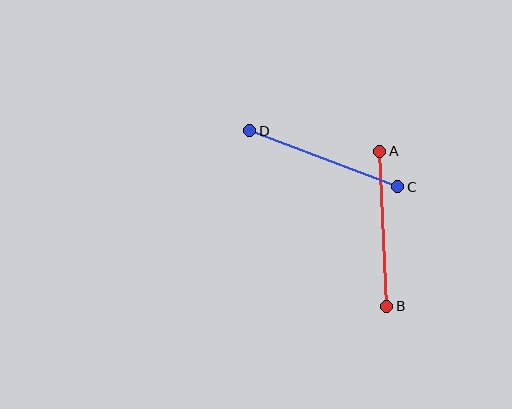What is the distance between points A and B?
The distance is approximately 155 pixels.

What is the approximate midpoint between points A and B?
The midpoint is at approximately (383, 229) pixels.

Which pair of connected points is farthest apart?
Points C and D are farthest apart.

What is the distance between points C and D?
The distance is approximately 158 pixels.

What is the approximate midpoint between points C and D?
The midpoint is at approximately (324, 159) pixels.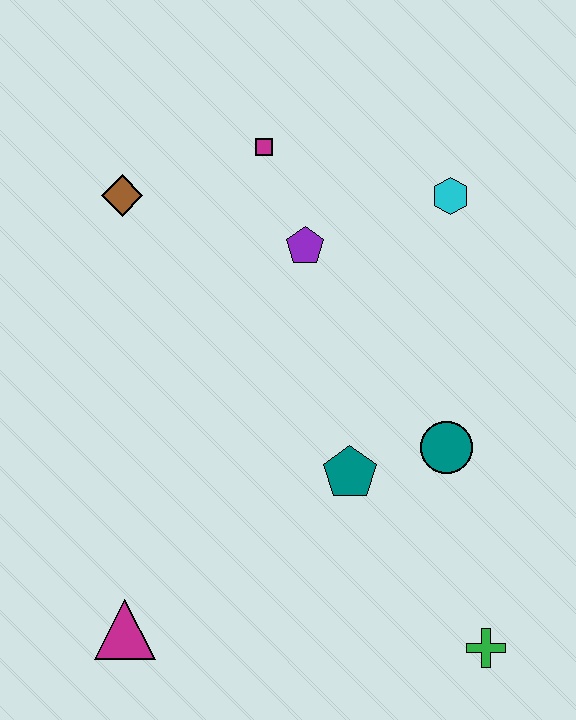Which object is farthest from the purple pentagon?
The green cross is farthest from the purple pentagon.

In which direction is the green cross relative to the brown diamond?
The green cross is below the brown diamond.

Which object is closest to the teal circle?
The teal pentagon is closest to the teal circle.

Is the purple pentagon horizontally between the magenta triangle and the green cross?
Yes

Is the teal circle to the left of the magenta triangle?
No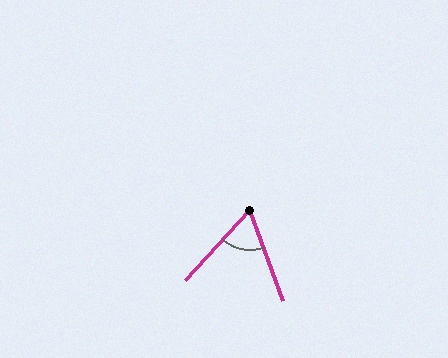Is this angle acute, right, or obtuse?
It is acute.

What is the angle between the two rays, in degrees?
Approximately 63 degrees.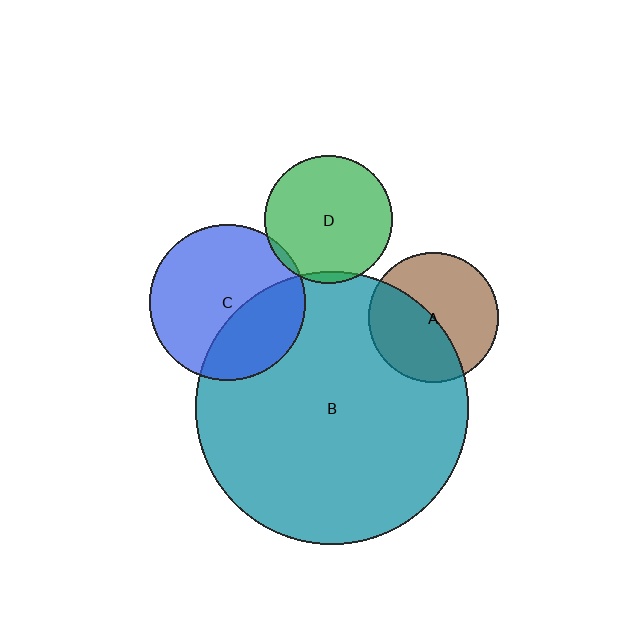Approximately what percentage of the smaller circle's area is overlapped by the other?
Approximately 5%.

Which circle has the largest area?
Circle B (teal).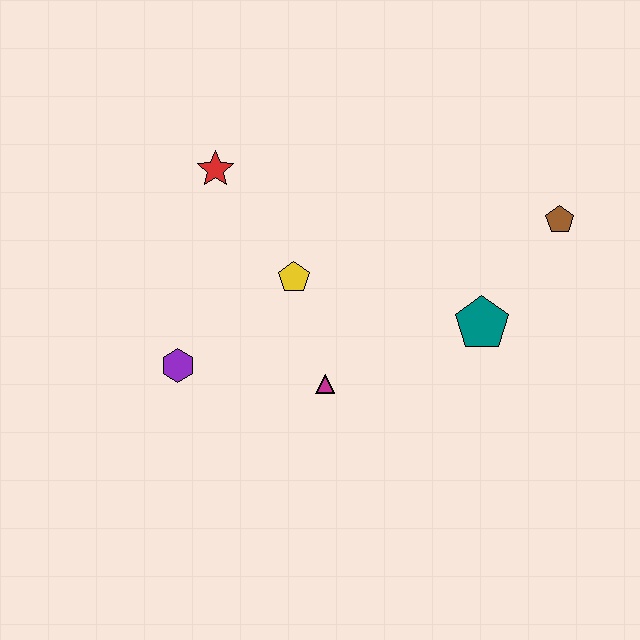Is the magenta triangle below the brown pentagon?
Yes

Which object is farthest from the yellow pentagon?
The brown pentagon is farthest from the yellow pentagon.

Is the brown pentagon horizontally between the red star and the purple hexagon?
No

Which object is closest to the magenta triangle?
The yellow pentagon is closest to the magenta triangle.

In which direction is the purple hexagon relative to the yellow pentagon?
The purple hexagon is to the left of the yellow pentagon.